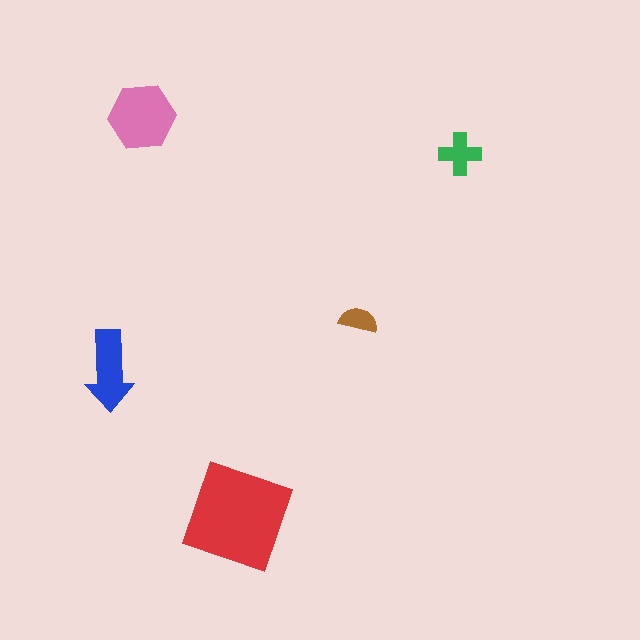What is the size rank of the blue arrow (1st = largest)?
3rd.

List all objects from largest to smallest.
The red square, the pink hexagon, the blue arrow, the green cross, the brown semicircle.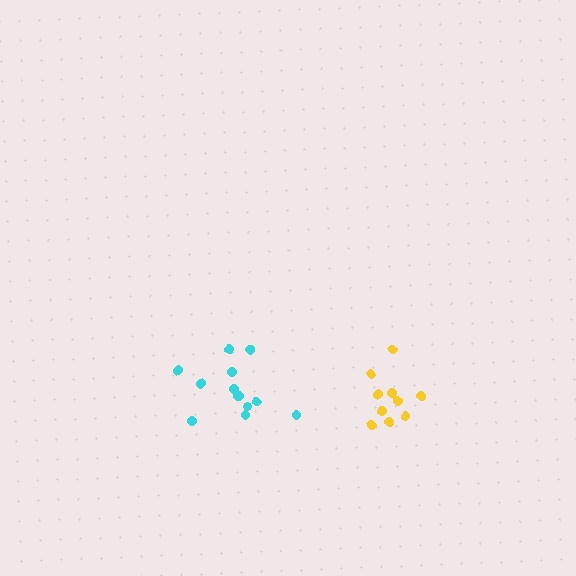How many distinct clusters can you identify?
There are 2 distinct clusters.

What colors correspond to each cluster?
The clusters are colored: cyan, yellow.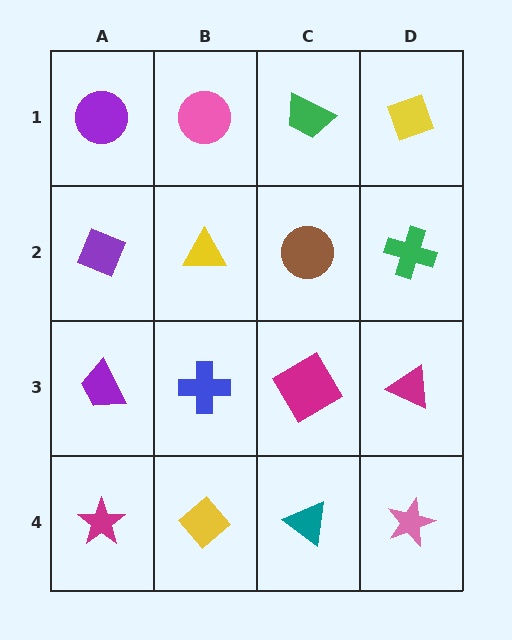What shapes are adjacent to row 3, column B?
A yellow triangle (row 2, column B), a yellow diamond (row 4, column B), a purple trapezoid (row 3, column A), a magenta diamond (row 3, column C).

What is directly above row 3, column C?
A brown circle.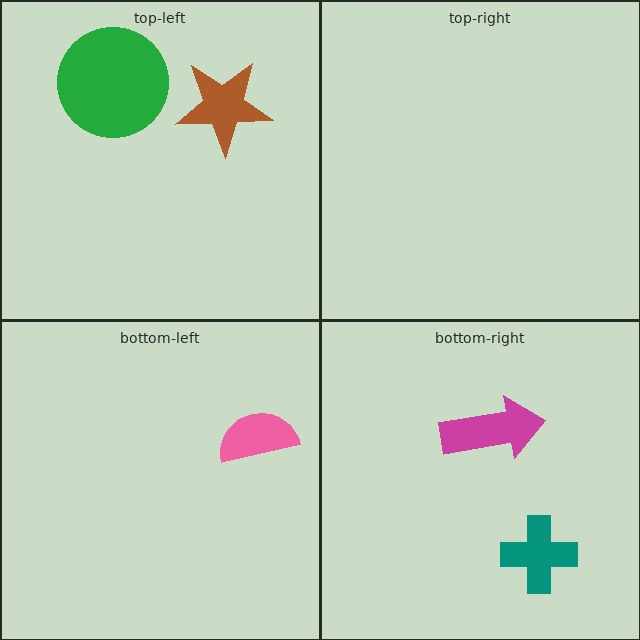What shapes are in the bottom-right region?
The magenta arrow, the teal cross.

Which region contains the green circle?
The top-left region.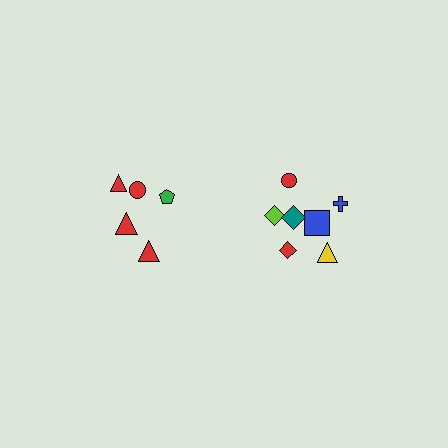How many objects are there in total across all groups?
There are 12 objects.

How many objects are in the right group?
There are 7 objects.